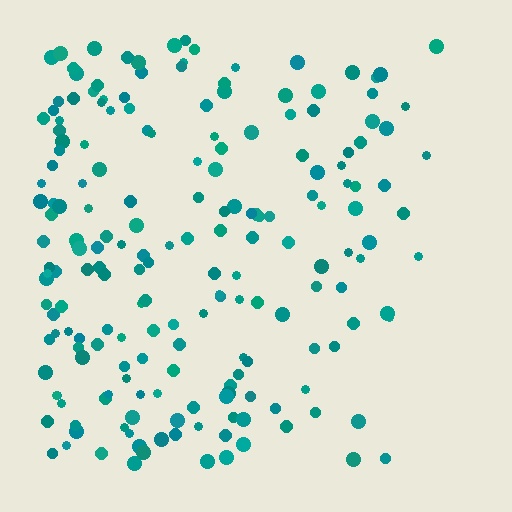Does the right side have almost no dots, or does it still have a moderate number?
Still a moderate number, just noticeably fewer than the left.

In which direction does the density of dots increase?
From right to left, with the left side densest.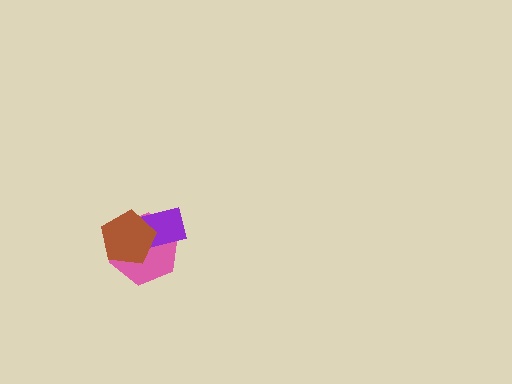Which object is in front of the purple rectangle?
The brown pentagon is in front of the purple rectangle.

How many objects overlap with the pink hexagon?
2 objects overlap with the pink hexagon.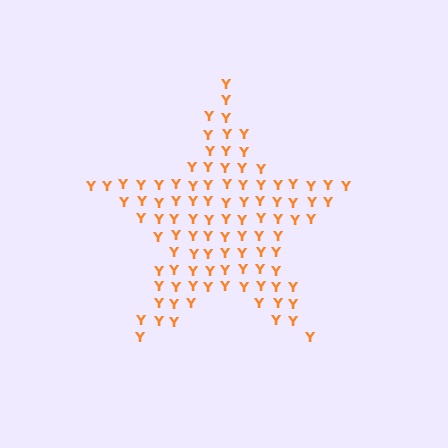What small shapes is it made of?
It is made of small letter Y's.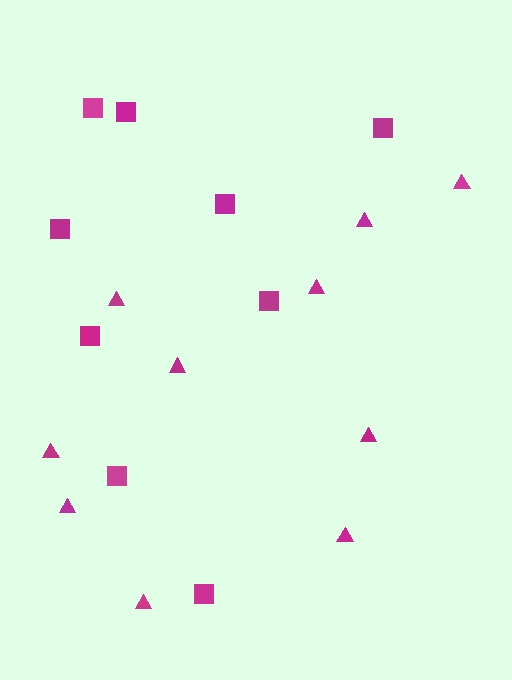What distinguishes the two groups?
There are 2 groups: one group of squares (9) and one group of triangles (10).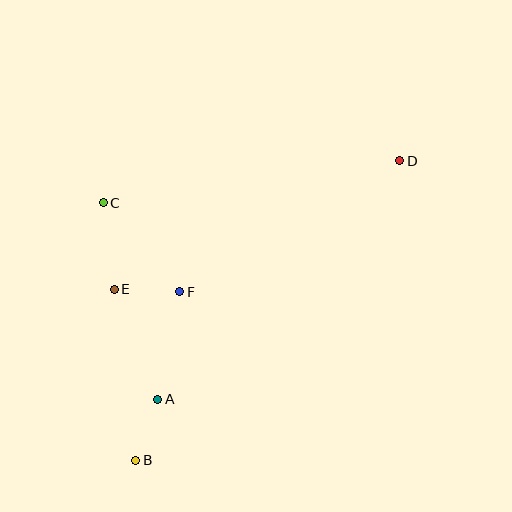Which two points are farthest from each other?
Points B and D are farthest from each other.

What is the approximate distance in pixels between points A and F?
The distance between A and F is approximately 110 pixels.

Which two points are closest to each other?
Points A and B are closest to each other.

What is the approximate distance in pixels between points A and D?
The distance between A and D is approximately 340 pixels.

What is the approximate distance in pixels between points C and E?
The distance between C and E is approximately 87 pixels.